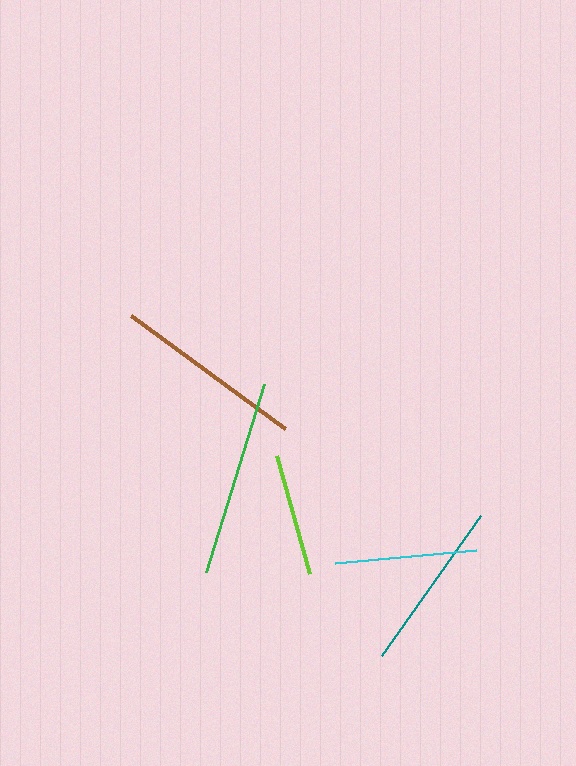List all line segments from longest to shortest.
From longest to shortest: green, brown, teal, cyan, lime.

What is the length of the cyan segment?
The cyan segment is approximately 142 pixels long.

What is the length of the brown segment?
The brown segment is approximately 191 pixels long.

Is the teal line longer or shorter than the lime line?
The teal line is longer than the lime line.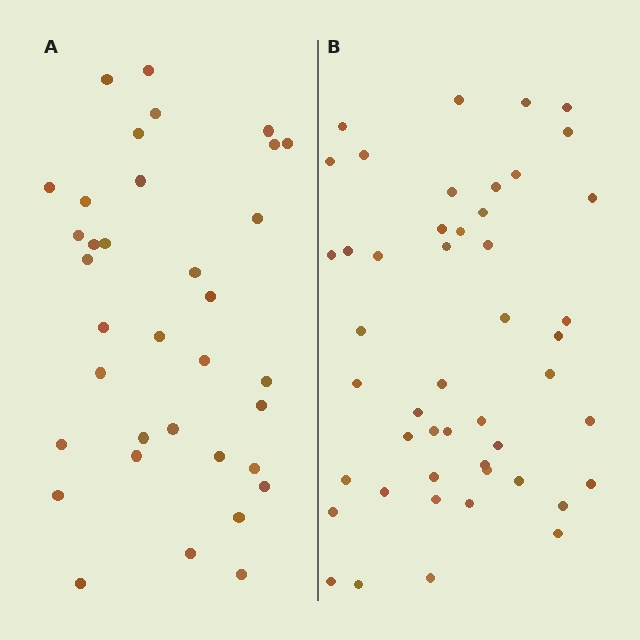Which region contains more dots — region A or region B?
Region B (the right region) has more dots.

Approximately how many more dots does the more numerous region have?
Region B has approximately 15 more dots than region A.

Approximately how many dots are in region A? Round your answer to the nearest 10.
About 40 dots. (The exact count is 35, which rounds to 40.)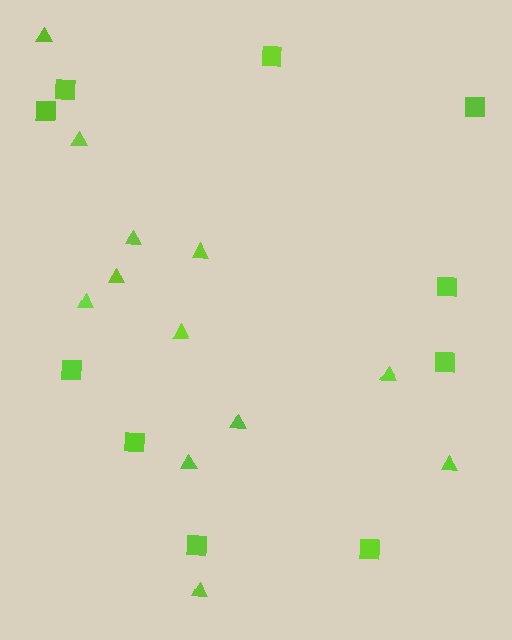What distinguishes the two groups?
There are 2 groups: one group of triangles (12) and one group of squares (10).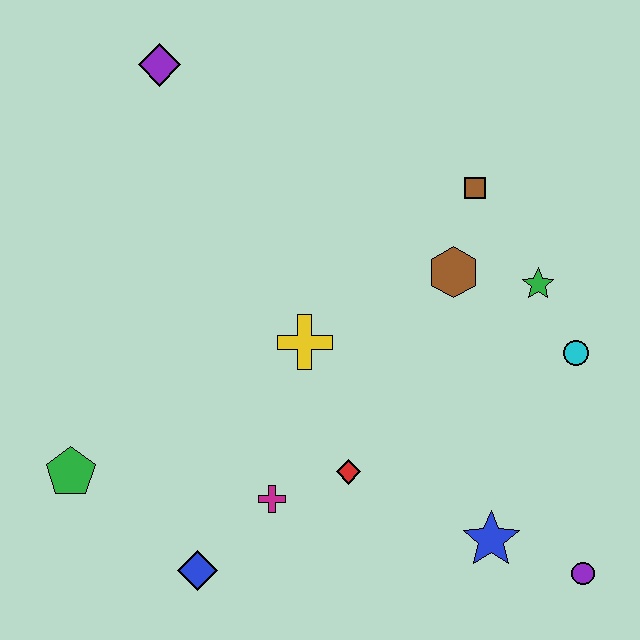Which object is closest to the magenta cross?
The red diamond is closest to the magenta cross.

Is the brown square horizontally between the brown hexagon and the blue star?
Yes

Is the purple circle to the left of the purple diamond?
No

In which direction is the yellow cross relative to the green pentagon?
The yellow cross is to the right of the green pentagon.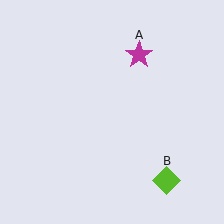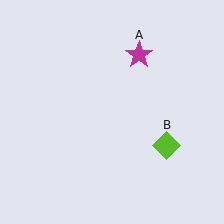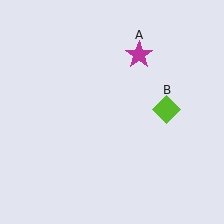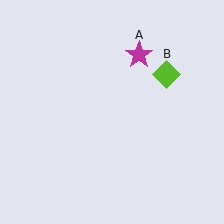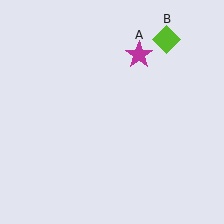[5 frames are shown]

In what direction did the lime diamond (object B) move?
The lime diamond (object B) moved up.